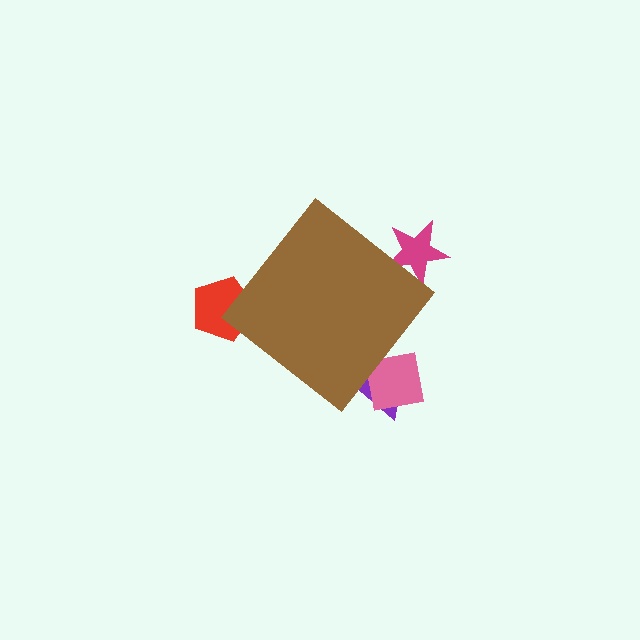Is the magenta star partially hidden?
Yes, the magenta star is partially hidden behind the brown diamond.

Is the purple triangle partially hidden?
Yes, the purple triangle is partially hidden behind the brown diamond.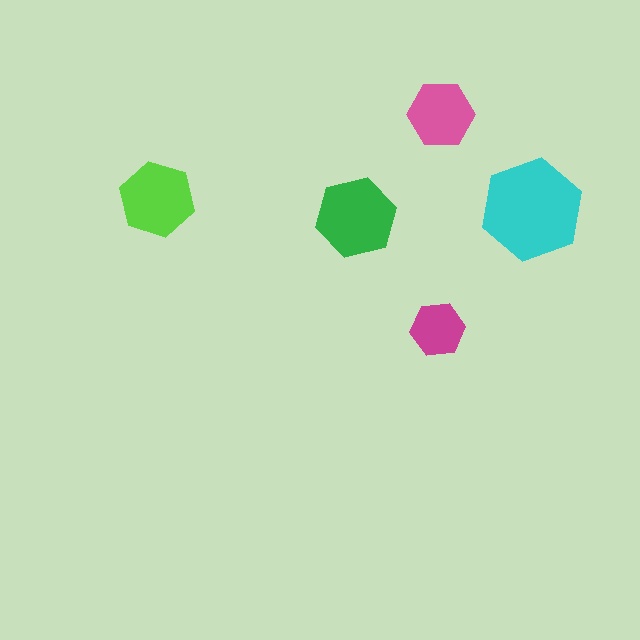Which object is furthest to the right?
The cyan hexagon is rightmost.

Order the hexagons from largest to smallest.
the cyan one, the green one, the lime one, the pink one, the magenta one.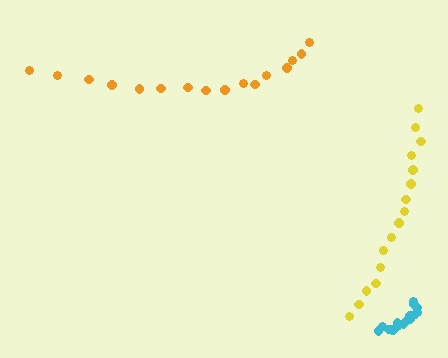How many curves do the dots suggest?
There are 3 distinct paths.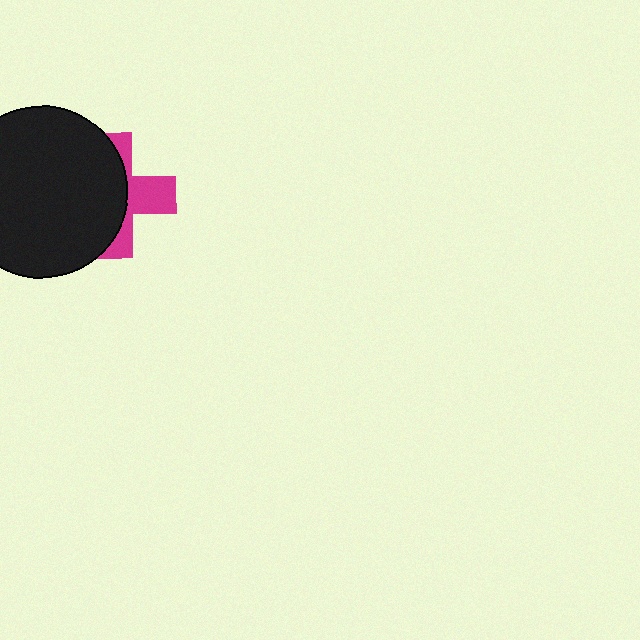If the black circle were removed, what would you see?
You would see the complete magenta cross.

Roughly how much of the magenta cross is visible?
A small part of it is visible (roughly 39%).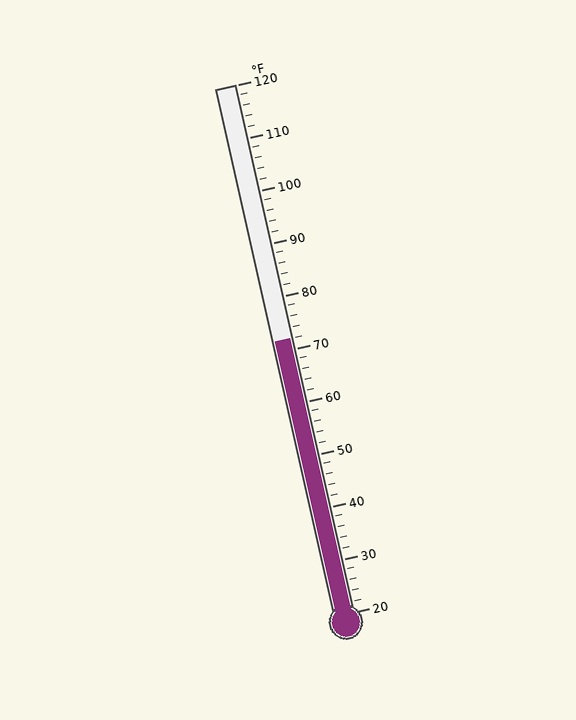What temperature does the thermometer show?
The thermometer shows approximately 72°F.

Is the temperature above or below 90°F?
The temperature is below 90°F.